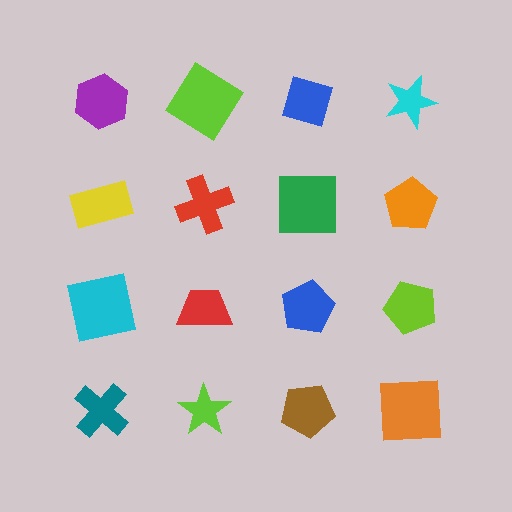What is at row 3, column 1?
A cyan square.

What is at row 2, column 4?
An orange pentagon.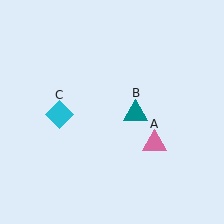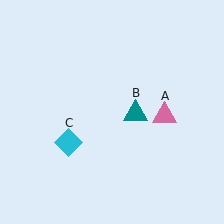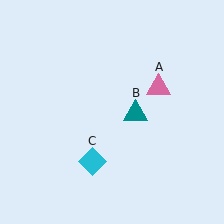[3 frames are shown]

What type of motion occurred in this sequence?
The pink triangle (object A), cyan diamond (object C) rotated counterclockwise around the center of the scene.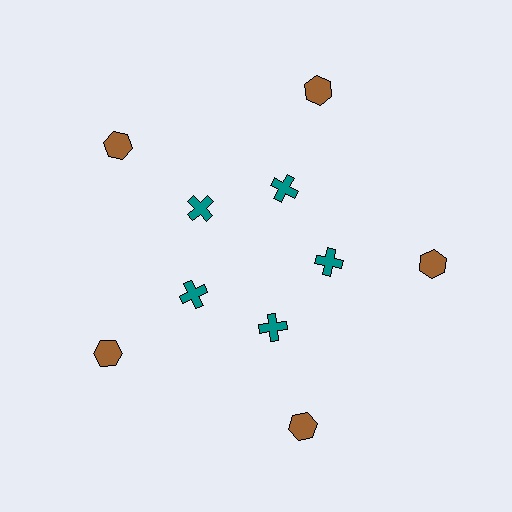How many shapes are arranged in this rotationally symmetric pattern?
There are 10 shapes, arranged in 5 groups of 2.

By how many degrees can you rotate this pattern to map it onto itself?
The pattern maps onto itself every 72 degrees of rotation.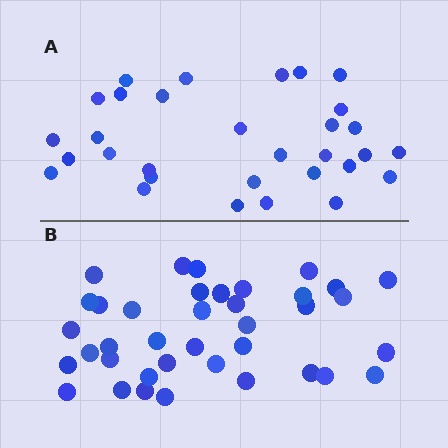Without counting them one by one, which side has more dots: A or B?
Region B (the bottom region) has more dots.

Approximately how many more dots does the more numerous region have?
Region B has roughly 8 or so more dots than region A.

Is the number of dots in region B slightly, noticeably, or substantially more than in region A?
Region B has only slightly more — the two regions are fairly close. The ratio is roughly 1.2 to 1.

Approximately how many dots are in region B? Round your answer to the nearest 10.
About 40 dots. (The exact count is 38, which rounds to 40.)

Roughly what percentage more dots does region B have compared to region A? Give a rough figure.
About 25% more.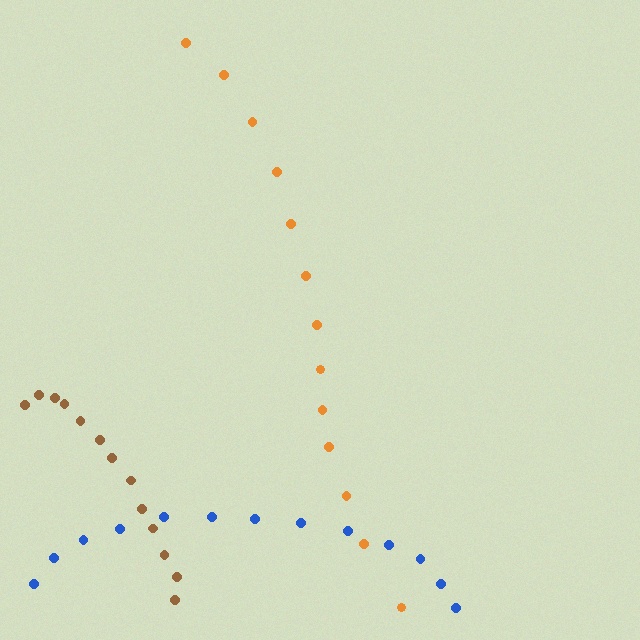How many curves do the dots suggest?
There are 3 distinct paths.